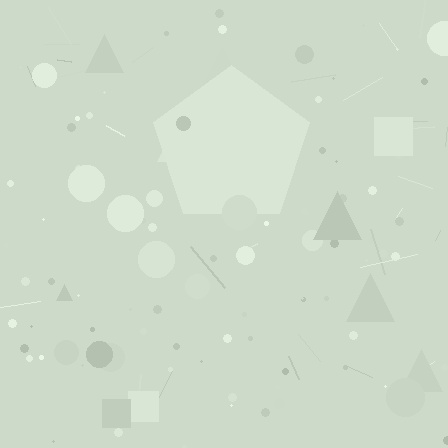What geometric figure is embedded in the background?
A pentagon is embedded in the background.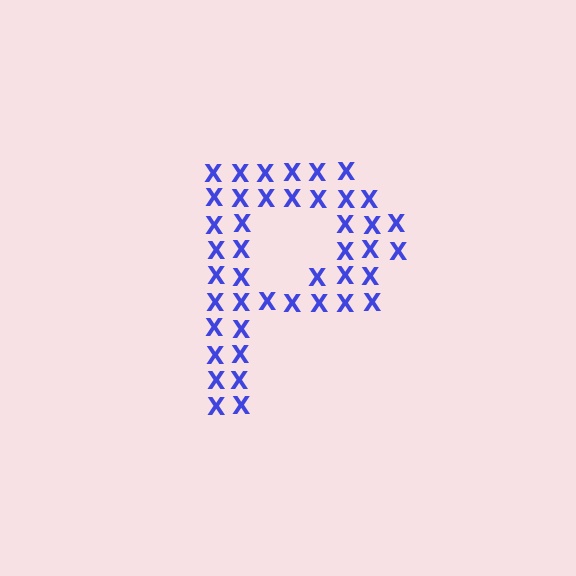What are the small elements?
The small elements are letter X's.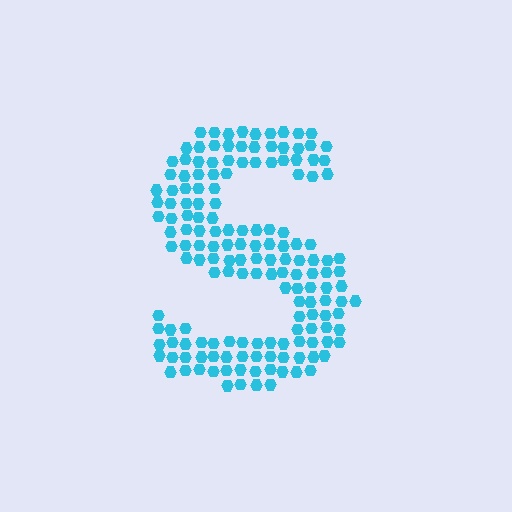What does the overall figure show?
The overall figure shows the letter S.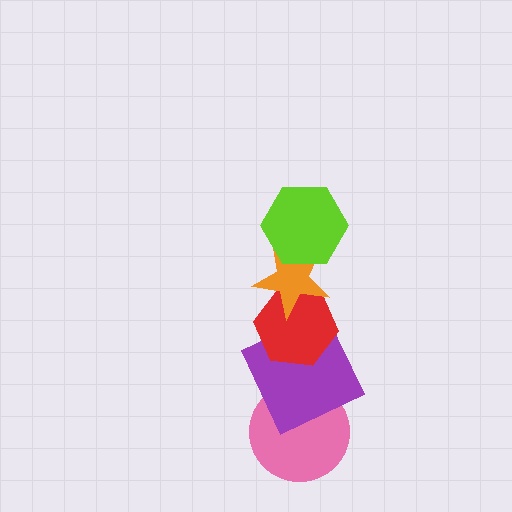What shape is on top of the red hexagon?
The orange star is on top of the red hexagon.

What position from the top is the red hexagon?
The red hexagon is 3rd from the top.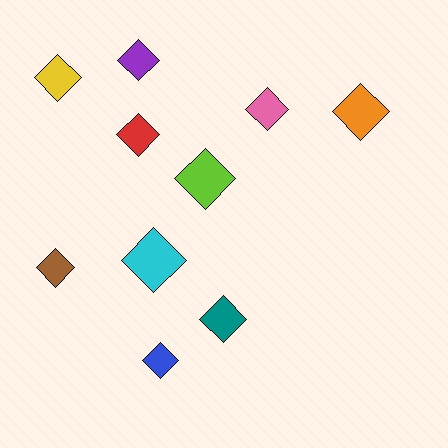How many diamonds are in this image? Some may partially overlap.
There are 10 diamonds.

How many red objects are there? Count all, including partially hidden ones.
There is 1 red object.